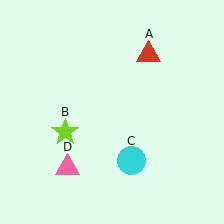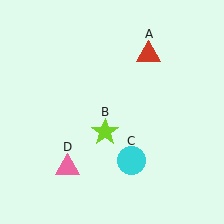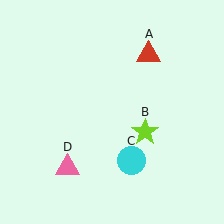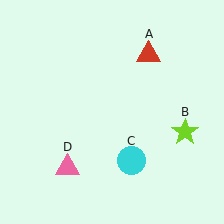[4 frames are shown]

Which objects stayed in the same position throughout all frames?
Red triangle (object A) and cyan circle (object C) and pink triangle (object D) remained stationary.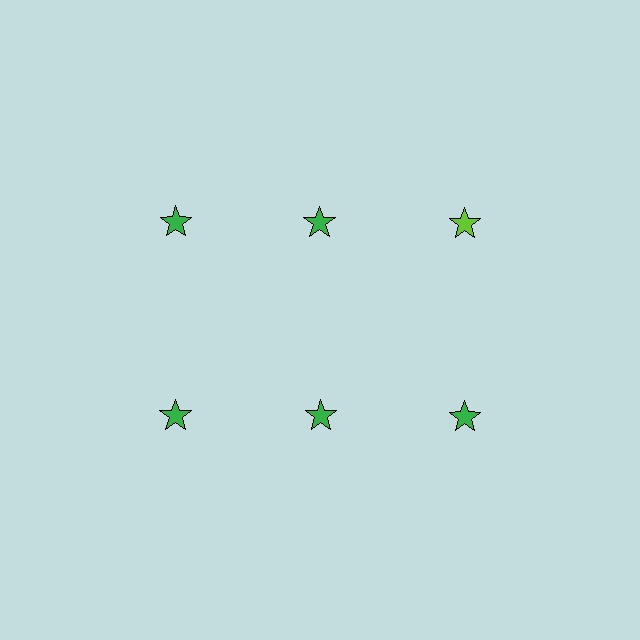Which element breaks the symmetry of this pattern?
The lime star in the top row, center column breaks the symmetry. All other shapes are green stars.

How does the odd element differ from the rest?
It has a different color: lime instead of green.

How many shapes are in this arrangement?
There are 6 shapes arranged in a grid pattern.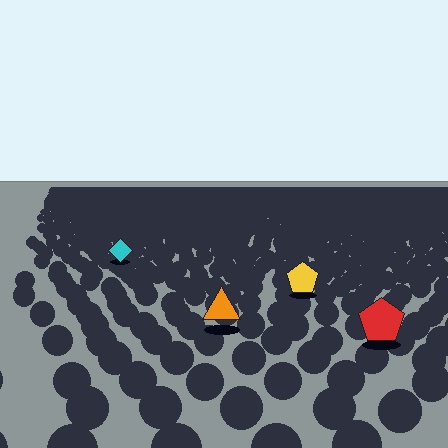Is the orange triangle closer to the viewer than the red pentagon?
No. The red pentagon is closer — you can tell from the texture gradient: the ground texture is coarser near it.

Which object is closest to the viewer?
The red pentagon is closest. The texture marks near it are larger and more spread out.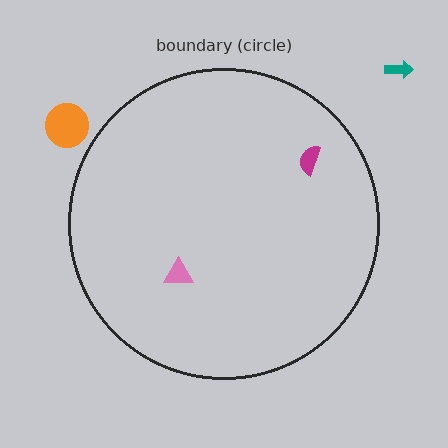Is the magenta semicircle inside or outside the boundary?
Inside.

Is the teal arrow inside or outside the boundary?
Outside.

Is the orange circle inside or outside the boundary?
Outside.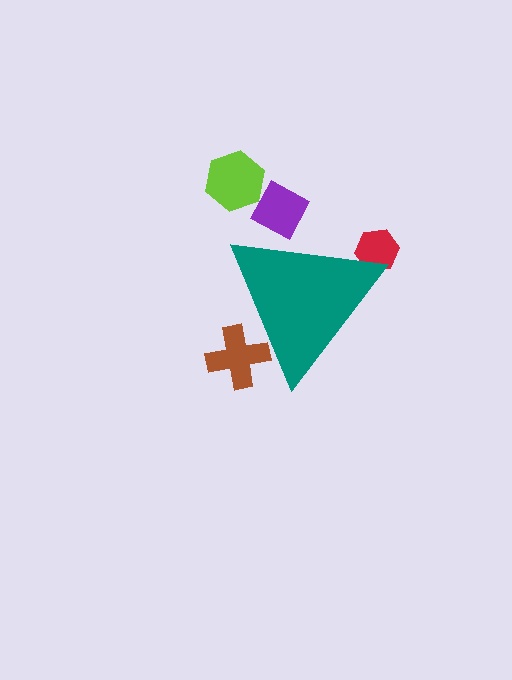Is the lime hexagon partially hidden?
No, the lime hexagon is fully visible.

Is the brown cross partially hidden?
Yes, the brown cross is partially hidden behind the teal triangle.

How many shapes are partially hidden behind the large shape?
3 shapes are partially hidden.